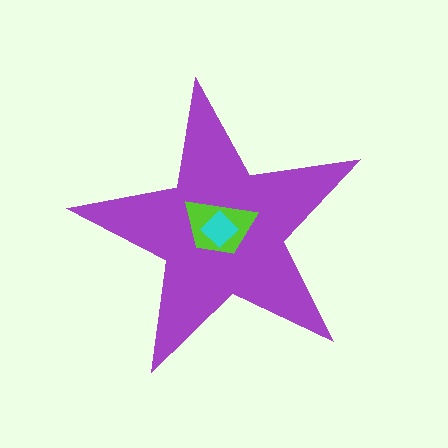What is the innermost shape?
The cyan diamond.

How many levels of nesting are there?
3.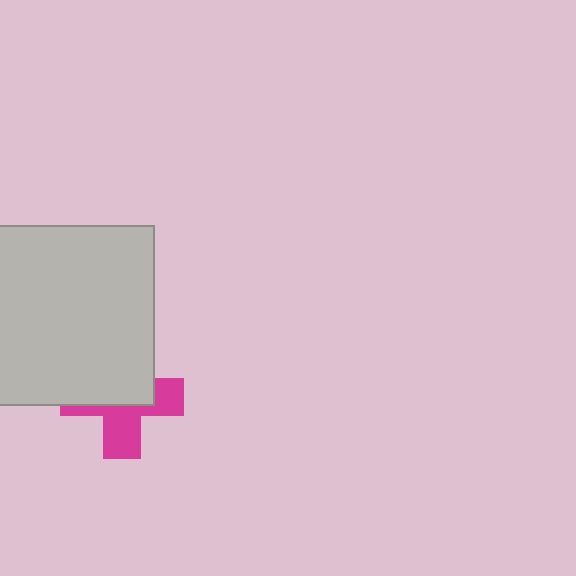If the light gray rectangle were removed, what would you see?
You would see the complete magenta cross.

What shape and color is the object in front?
The object in front is a light gray rectangle.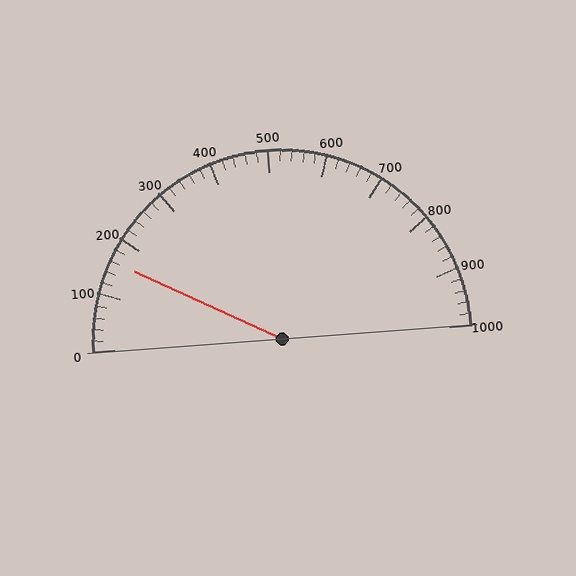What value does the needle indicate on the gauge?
The needle indicates approximately 160.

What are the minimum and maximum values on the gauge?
The gauge ranges from 0 to 1000.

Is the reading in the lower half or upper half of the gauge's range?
The reading is in the lower half of the range (0 to 1000).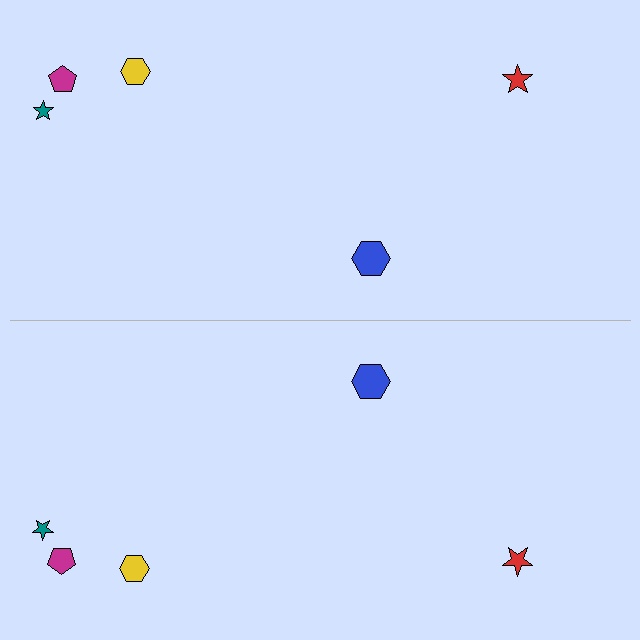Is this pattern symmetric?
Yes, this pattern has bilateral (reflection) symmetry.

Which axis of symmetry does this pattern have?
The pattern has a horizontal axis of symmetry running through the center of the image.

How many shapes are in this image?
There are 10 shapes in this image.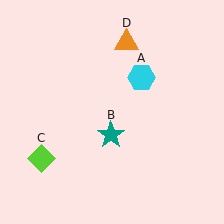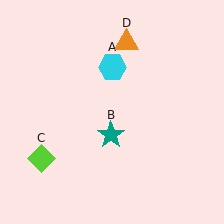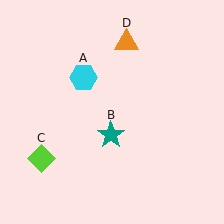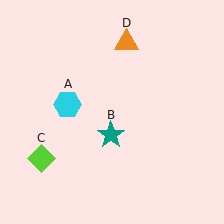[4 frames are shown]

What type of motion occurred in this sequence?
The cyan hexagon (object A) rotated counterclockwise around the center of the scene.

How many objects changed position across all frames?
1 object changed position: cyan hexagon (object A).